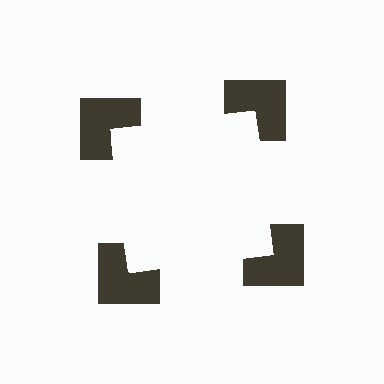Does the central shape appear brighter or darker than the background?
It typically appears slightly brighter than the background, even though no actual brightness change is drawn.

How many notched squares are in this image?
There are 4 — one at each vertex of the illusory square.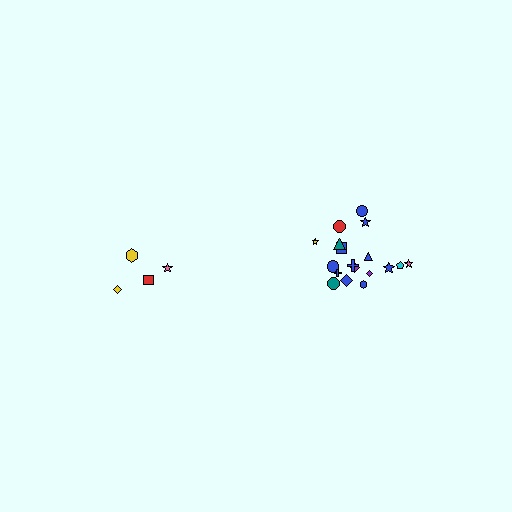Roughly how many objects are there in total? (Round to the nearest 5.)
Roughly 20 objects in total.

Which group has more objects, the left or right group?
The right group.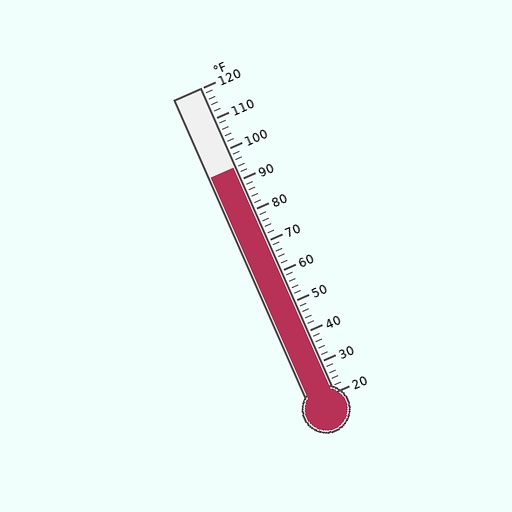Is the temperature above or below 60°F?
The temperature is above 60°F.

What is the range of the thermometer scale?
The thermometer scale ranges from 20°F to 120°F.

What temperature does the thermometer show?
The thermometer shows approximately 94°F.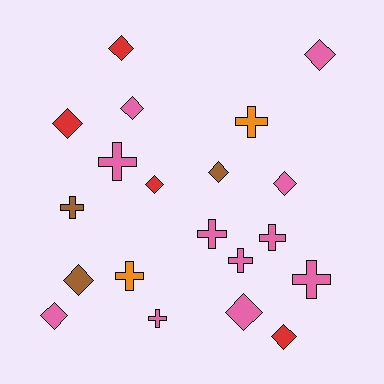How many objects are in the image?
There are 20 objects.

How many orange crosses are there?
There are 2 orange crosses.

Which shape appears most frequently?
Diamond, with 11 objects.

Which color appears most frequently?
Pink, with 11 objects.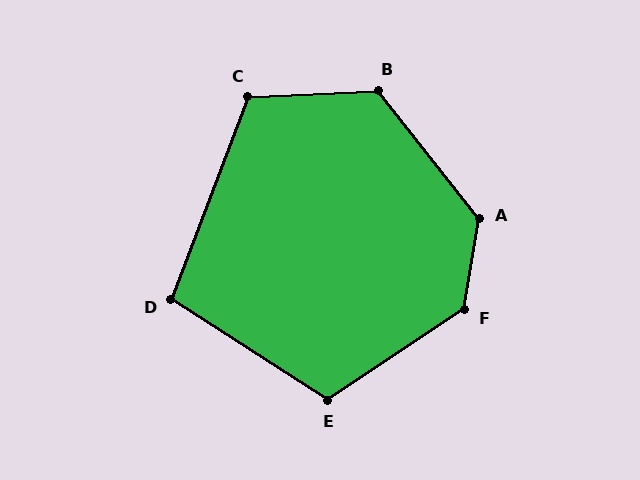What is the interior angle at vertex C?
Approximately 113 degrees (obtuse).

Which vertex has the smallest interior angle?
D, at approximately 102 degrees.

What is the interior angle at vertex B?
Approximately 125 degrees (obtuse).